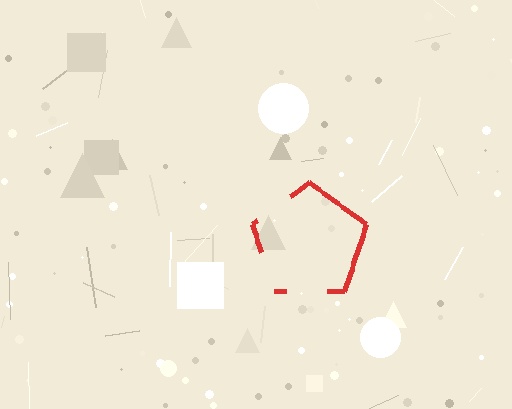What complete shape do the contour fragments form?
The contour fragments form a pentagon.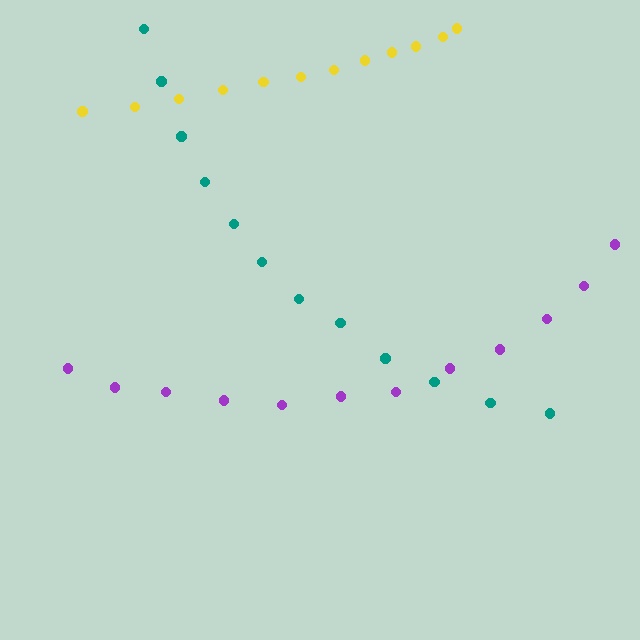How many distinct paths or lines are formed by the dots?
There are 3 distinct paths.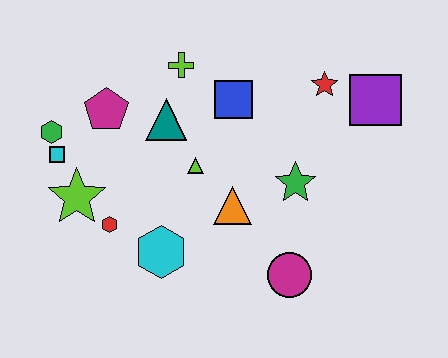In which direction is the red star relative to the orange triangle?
The red star is above the orange triangle.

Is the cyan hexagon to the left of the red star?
Yes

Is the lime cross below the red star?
No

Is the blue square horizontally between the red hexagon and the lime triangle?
No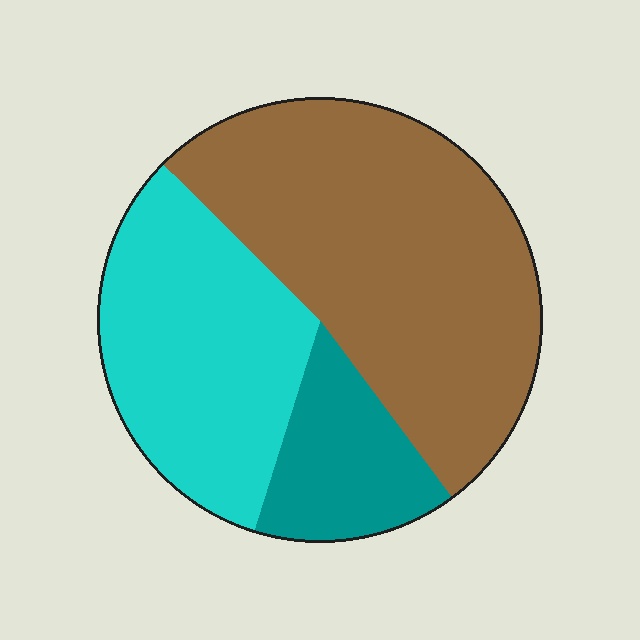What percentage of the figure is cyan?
Cyan takes up between a sixth and a third of the figure.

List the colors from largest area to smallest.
From largest to smallest: brown, cyan, teal.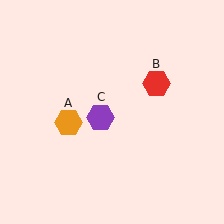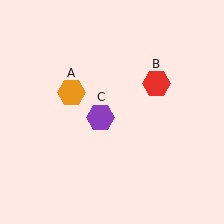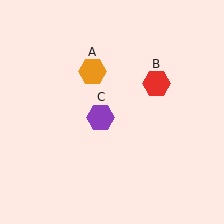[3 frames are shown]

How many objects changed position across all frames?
1 object changed position: orange hexagon (object A).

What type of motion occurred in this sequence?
The orange hexagon (object A) rotated clockwise around the center of the scene.